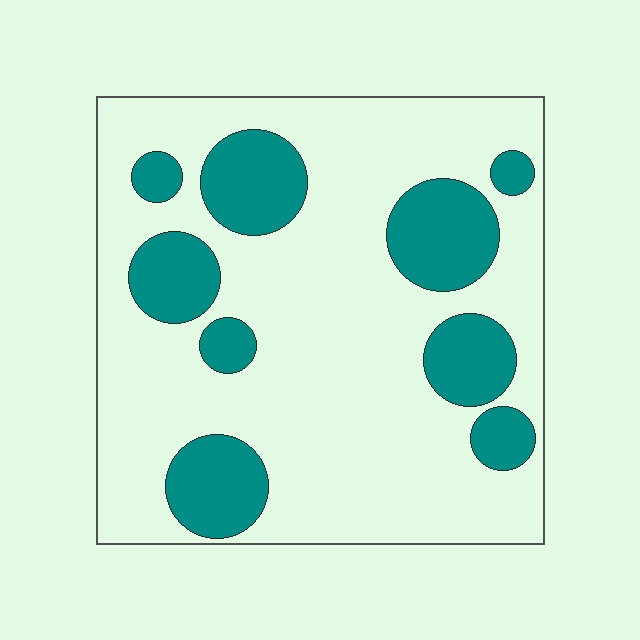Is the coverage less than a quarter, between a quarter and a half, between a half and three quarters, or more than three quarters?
Between a quarter and a half.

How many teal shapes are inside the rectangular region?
9.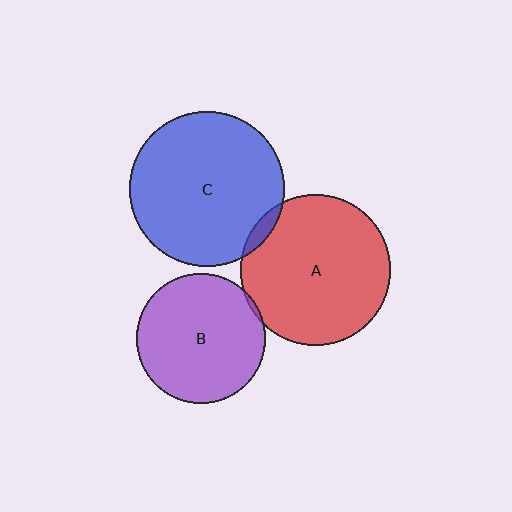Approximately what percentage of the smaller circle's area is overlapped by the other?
Approximately 5%.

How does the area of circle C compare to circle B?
Approximately 1.4 times.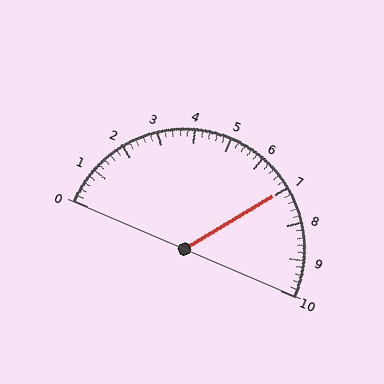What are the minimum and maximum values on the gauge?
The gauge ranges from 0 to 10.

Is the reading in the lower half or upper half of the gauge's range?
The reading is in the upper half of the range (0 to 10).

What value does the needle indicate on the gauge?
The needle indicates approximately 7.0.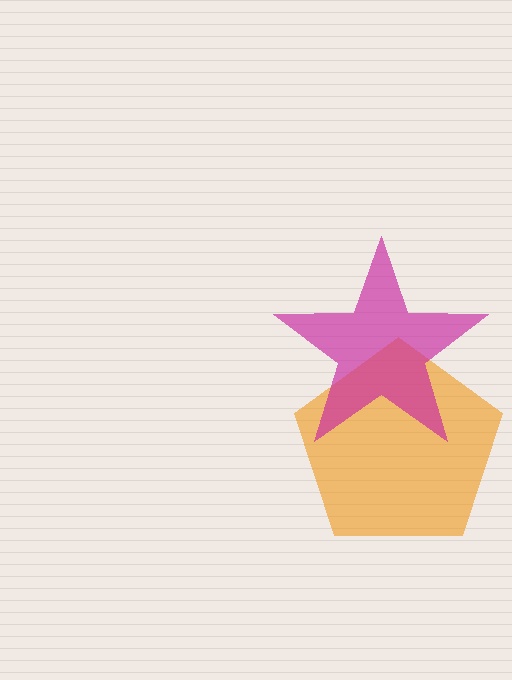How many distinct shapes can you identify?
There are 2 distinct shapes: an orange pentagon, a magenta star.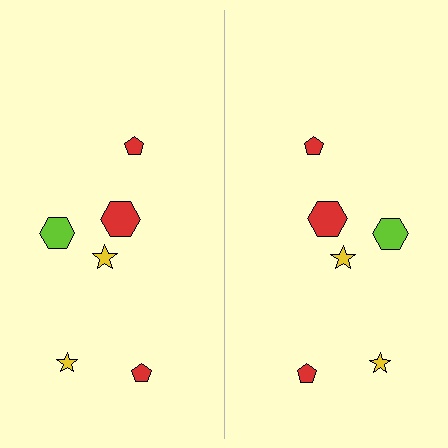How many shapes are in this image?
There are 12 shapes in this image.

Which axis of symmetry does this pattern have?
The pattern has a vertical axis of symmetry running through the center of the image.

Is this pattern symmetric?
Yes, this pattern has bilateral (reflection) symmetry.